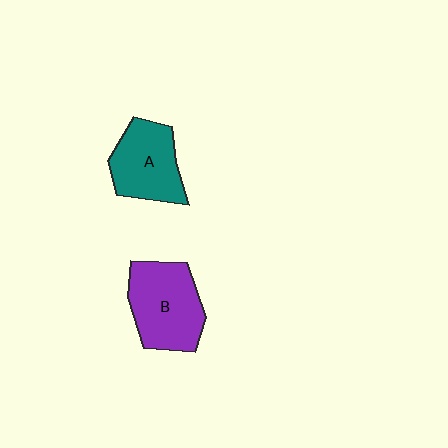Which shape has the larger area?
Shape B (purple).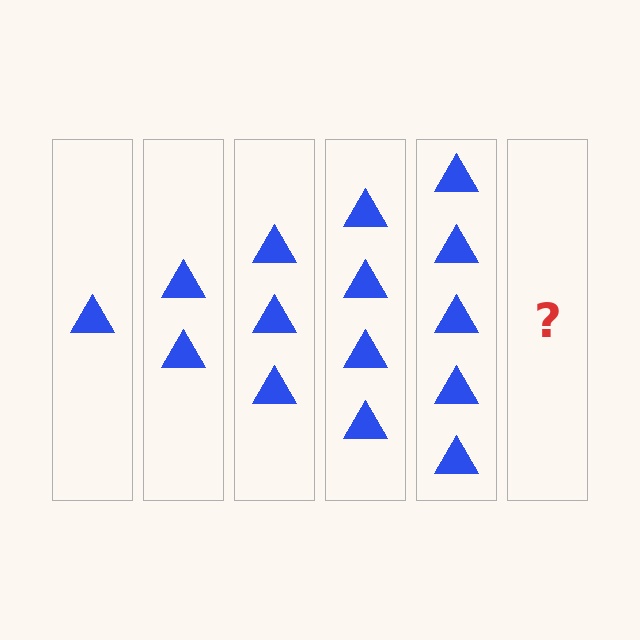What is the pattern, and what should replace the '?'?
The pattern is that each step adds one more triangle. The '?' should be 6 triangles.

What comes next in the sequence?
The next element should be 6 triangles.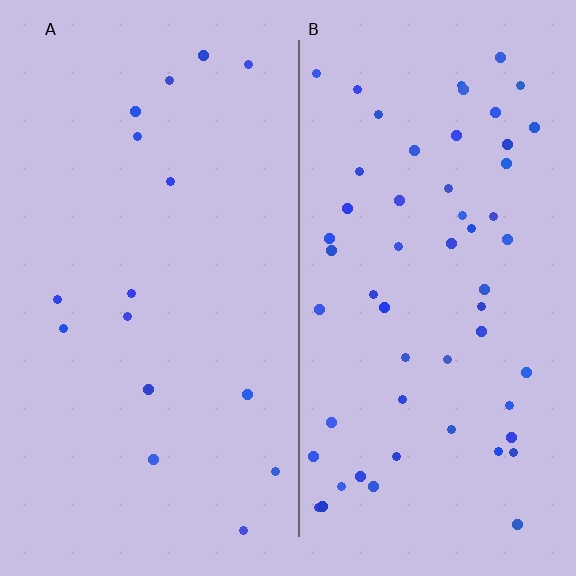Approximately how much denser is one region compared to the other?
Approximately 3.6× — region B over region A.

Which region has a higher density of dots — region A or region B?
B (the right).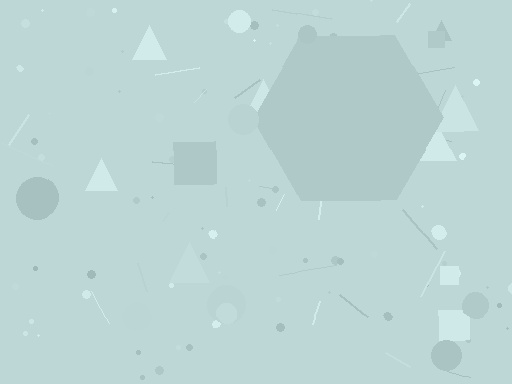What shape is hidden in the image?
A hexagon is hidden in the image.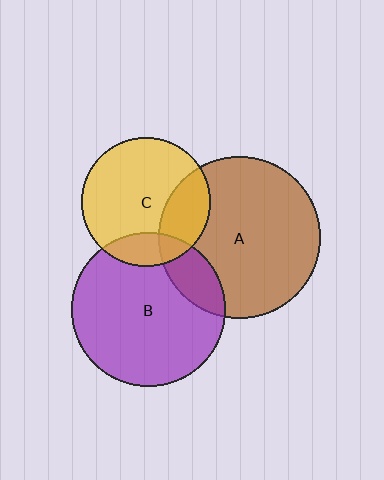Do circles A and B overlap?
Yes.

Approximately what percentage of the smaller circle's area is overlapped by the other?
Approximately 15%.